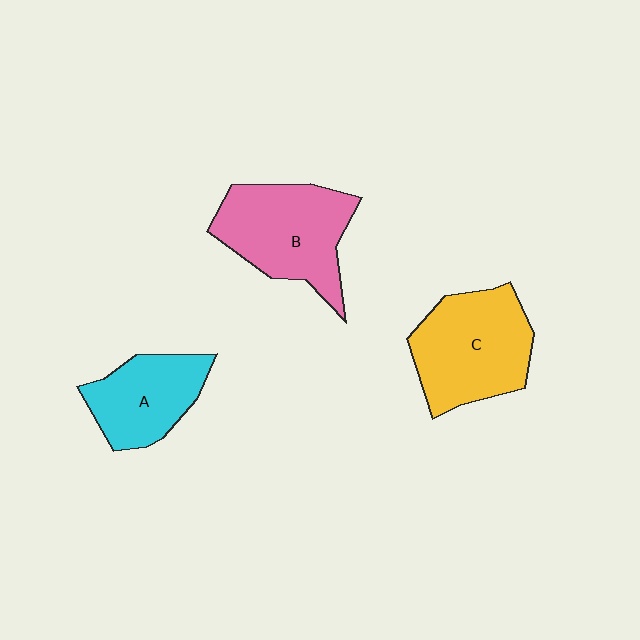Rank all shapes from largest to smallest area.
From largest to smallest: C (yellow), B (pink), A (cyan).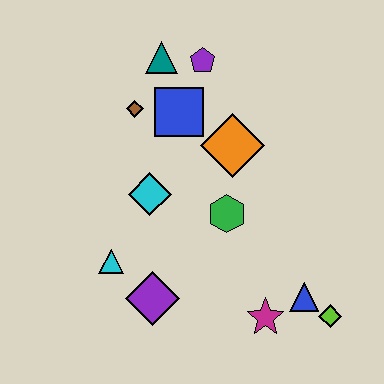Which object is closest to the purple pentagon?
The teal triangle is closest to the purple pentagon.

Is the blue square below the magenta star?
No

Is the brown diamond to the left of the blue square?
Yes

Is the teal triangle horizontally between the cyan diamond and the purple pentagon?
Yes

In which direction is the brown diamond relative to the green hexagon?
The brown diamond is above the green hexagon.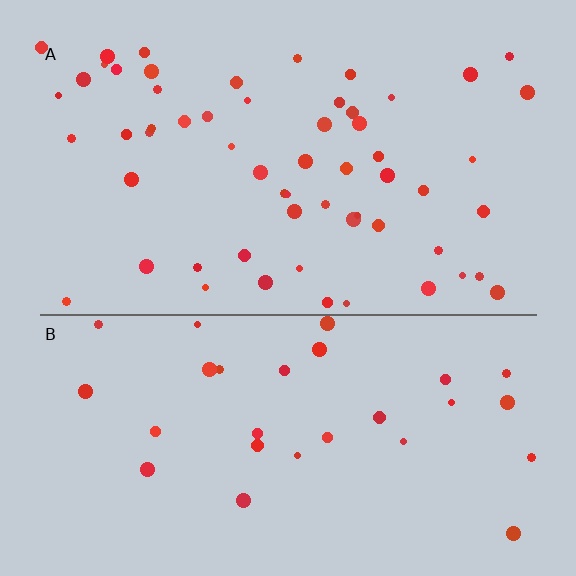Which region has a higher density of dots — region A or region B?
A (the top).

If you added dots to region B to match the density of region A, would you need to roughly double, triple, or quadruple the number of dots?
Approximately double.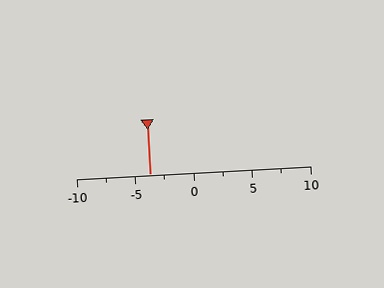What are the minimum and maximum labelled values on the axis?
The axis runs from -10 to 10.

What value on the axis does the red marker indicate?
The marker indicates approximately -3.8.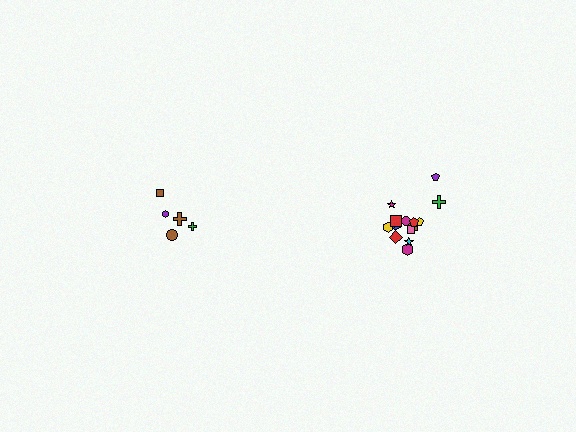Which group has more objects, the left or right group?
The right group.